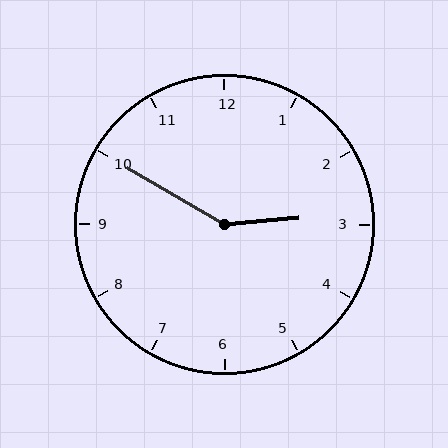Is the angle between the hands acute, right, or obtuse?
It is obtuse.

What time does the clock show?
2:50.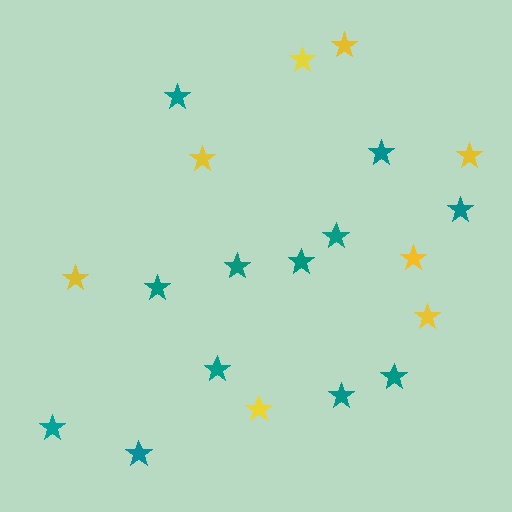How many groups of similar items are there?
There are 2 groups: one group of teal stars (12) and one group of yellow stars (8).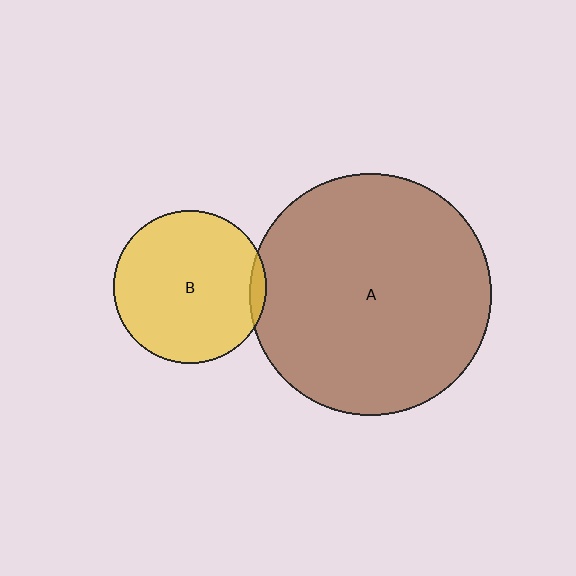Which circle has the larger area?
Circle A (brown).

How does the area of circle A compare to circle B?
Approximately 2.5 times.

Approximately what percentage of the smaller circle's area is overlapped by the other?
Approximately 5%.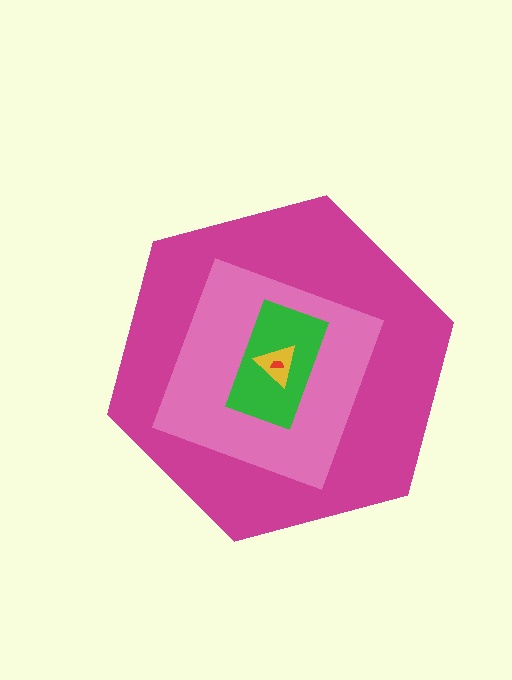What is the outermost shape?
The magenta hexagon.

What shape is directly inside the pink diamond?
The green rectangle.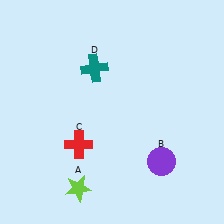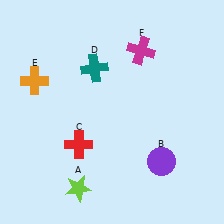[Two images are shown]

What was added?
An orange cross (E), a magenta cross (F) were added in Image 2.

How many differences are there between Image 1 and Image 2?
There are 2 differences between the two images.